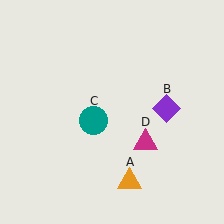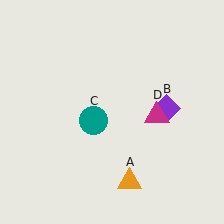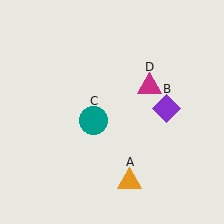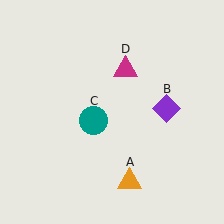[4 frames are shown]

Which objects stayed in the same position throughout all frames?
Orange triangle (object A) and purple diamond (object B) and teal circle (object C) remained stationary.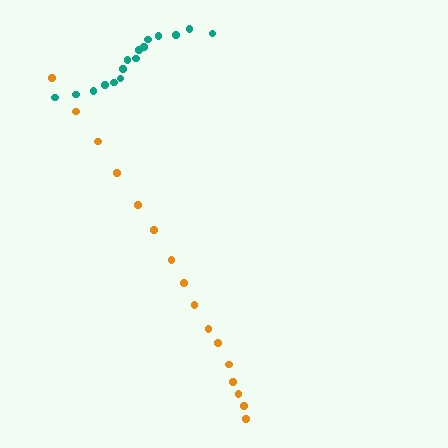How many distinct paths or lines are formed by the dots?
There are 2 distinct paths.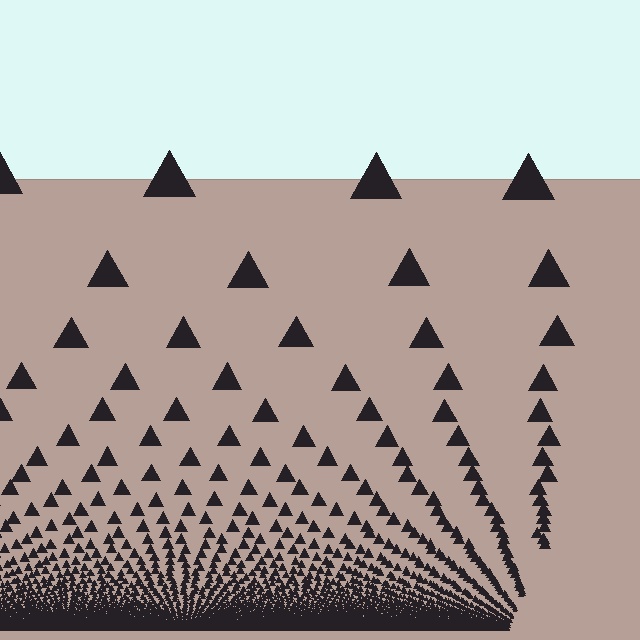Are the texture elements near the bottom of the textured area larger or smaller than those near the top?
Smaller. The gradient is inverted — elements near the bottom are smaller and denser.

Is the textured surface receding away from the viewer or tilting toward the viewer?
The surface appears to tilt toward the viewer. Texture elements get larger and sparser toward the top.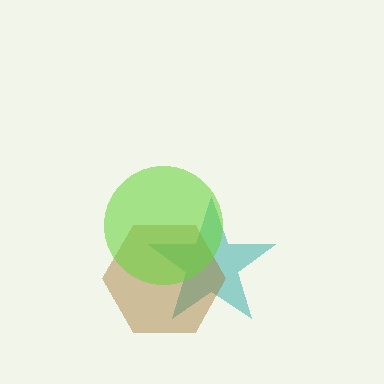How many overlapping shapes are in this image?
There are 3 overlapping shapes in the image.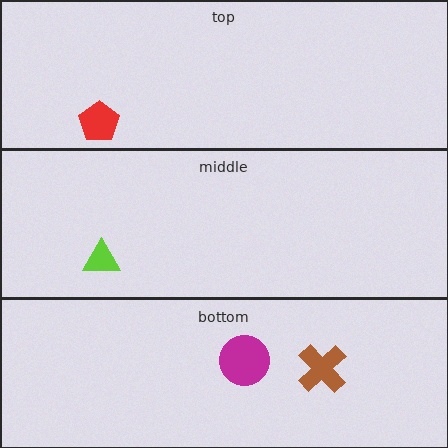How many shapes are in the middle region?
1.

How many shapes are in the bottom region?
2.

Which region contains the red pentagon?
The top region.